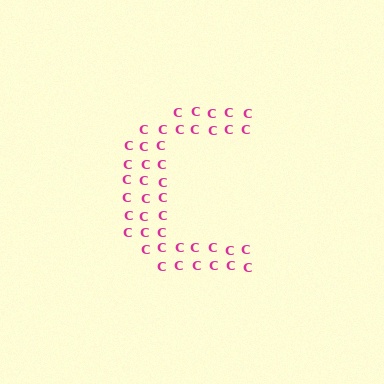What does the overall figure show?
The overall figure shows the letter C.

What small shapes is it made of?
It is made of small letter C's.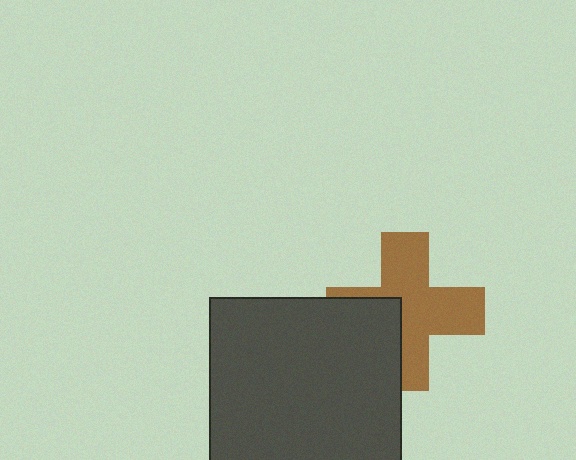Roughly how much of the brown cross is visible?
Most of it is visible (roughly 69%).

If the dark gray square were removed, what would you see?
You would see the complete brown cross.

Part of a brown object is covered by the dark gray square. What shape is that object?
It is a cross.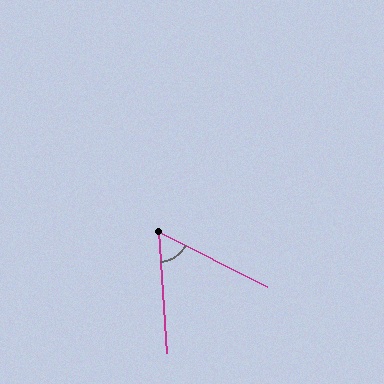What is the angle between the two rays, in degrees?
Approximately 60 degrees.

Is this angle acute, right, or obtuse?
It is acute.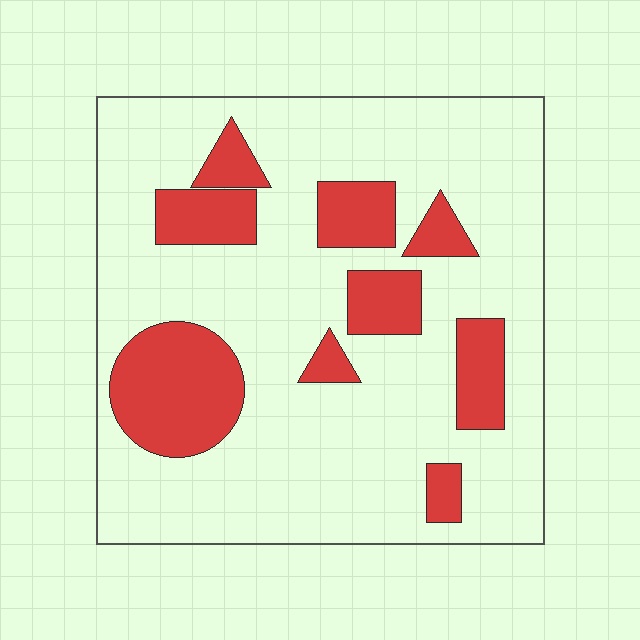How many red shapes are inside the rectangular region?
9.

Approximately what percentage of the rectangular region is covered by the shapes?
Approximately 25%.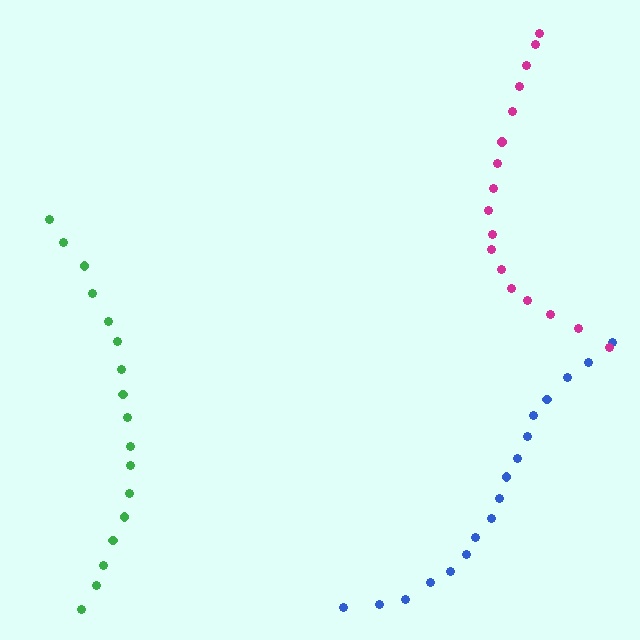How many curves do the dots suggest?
There are 3 distinct paths.